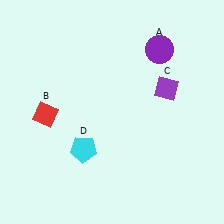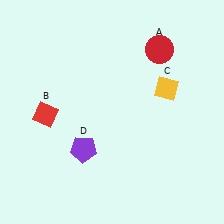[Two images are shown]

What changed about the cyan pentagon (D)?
In Image 1, D is cyan. In Image 2, it changed to purple.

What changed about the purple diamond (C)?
In Image 1, C is purple. In Image 2, it changed to yellow.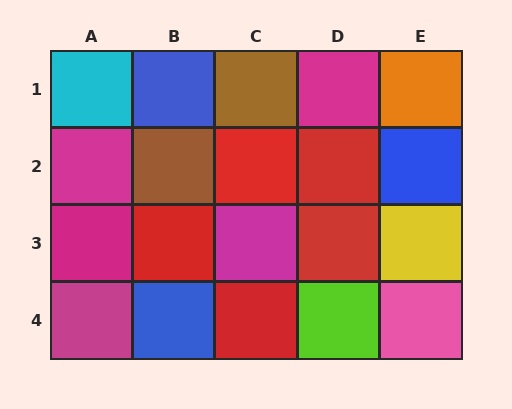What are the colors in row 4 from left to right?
Magenta, blue, red, lime, pink.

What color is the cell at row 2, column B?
Brown.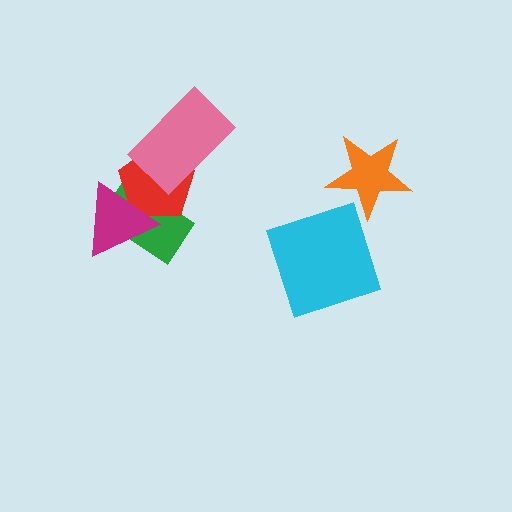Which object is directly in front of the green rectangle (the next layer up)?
The red pentagon is directly in front of the green rectangle.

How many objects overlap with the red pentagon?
3 objects overlap with the red pentagon.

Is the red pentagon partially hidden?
Yes, it is partially covered by another shape.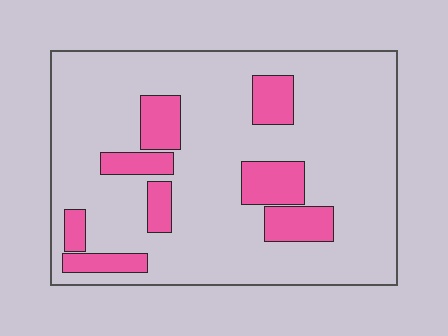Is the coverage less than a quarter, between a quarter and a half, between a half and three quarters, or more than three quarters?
Less than a quarter.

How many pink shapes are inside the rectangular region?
8.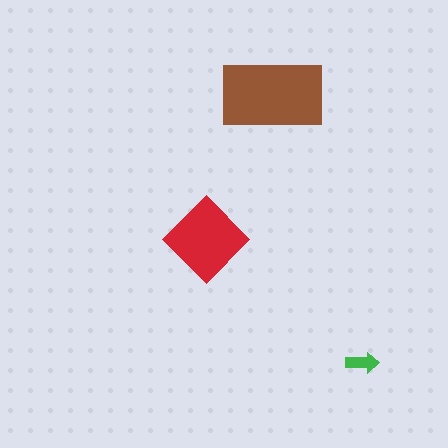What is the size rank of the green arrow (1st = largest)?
3rd.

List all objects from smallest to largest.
The green arrow, the red diamond, the brown rectangle.